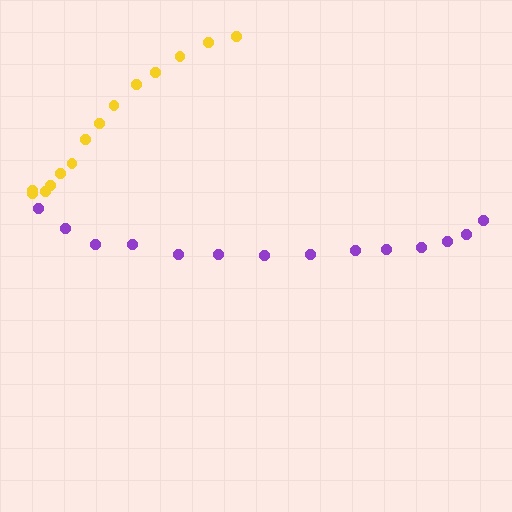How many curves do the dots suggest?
There are 2 distinct paths.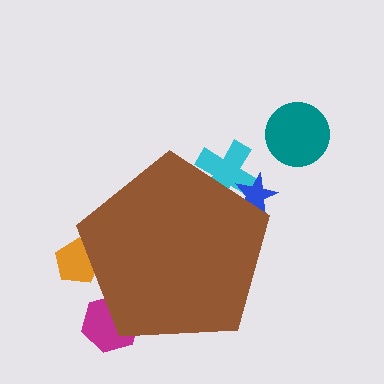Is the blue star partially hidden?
Yes, the blue star is partially hidden behind the brown pentagon.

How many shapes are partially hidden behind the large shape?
4 shapes are partially hidden.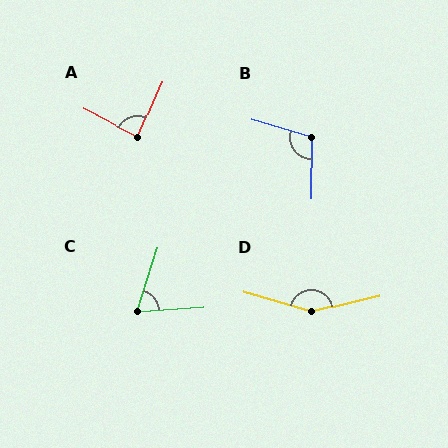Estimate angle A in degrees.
Approximately 87 degrees.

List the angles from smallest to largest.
C (68°), A (87°), B (107°), D (151°).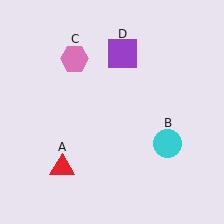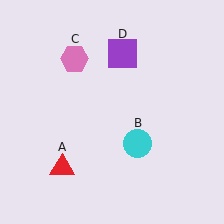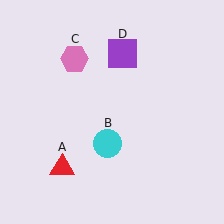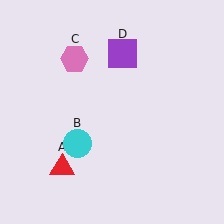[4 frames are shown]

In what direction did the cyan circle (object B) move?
The cyan circle (object B) moved left.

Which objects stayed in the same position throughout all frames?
Red triangle (object A) and pink hexagon (object C) and purple square (object D) remained stationary.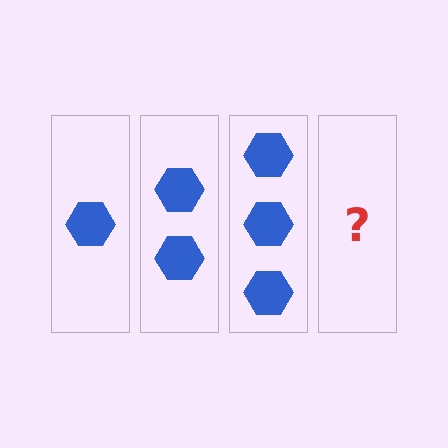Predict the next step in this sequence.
The next step is 4 hexagons.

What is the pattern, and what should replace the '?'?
The pattern is that each step adds one more hexagon. The '?' should be 4 hexagons.